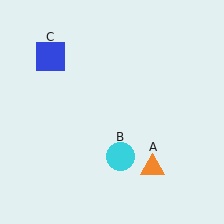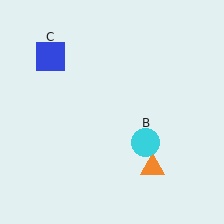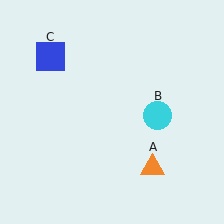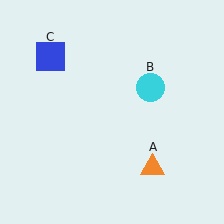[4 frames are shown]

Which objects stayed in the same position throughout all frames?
Orange triangle (object A) and blue square (object C) remained stationary.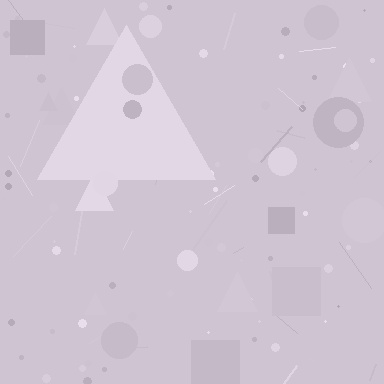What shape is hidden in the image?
A triangle is hidden in the image.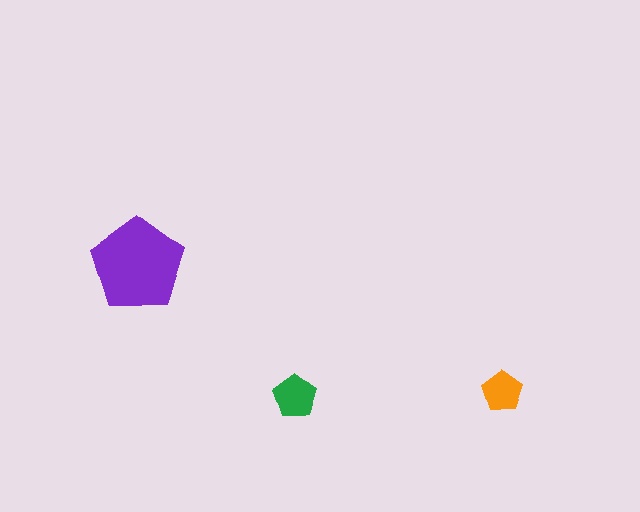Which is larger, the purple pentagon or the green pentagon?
The purple one.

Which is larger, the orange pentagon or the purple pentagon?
The purple one.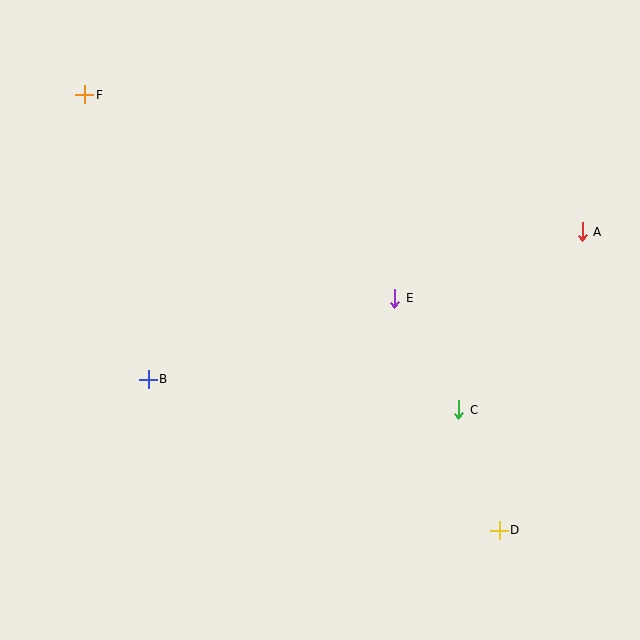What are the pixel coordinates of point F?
Point F is at (85, 95).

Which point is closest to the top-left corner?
Point F is closest to the top-left corner.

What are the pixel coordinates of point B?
Point B is at (148, 379).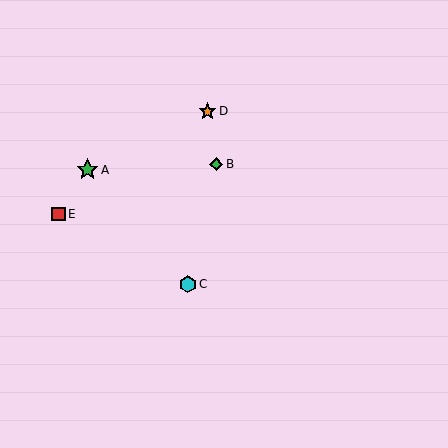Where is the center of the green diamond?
The center of the green diamond is at (216, 164).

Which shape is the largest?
The green star (labeled A) is the largest.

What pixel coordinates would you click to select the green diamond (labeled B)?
Click at (216, 164) to select the green diamond B.